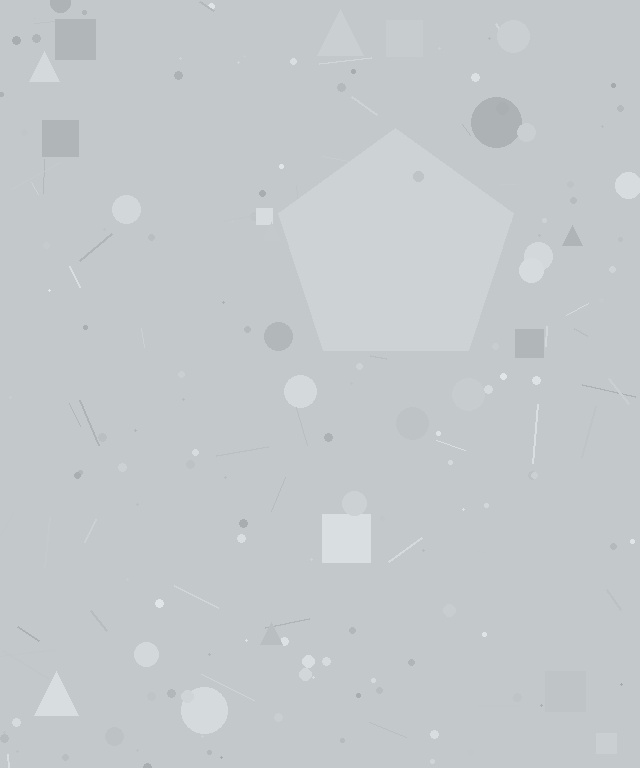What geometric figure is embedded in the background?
A pentagon is embedded in the background.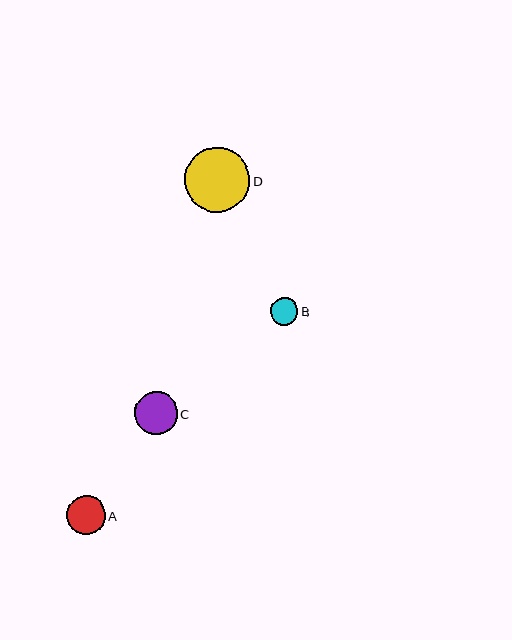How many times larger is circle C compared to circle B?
Circle C is approximately 1.6 times the size of circle B.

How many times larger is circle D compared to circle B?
Circle D is approximately 2.4 times the size of circle B.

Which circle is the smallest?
Circle B is the smallest with a size of approximately 27 pixels.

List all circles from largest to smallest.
From largest to smallest: D, C, A, B.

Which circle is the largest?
Circle D is the largest with a size of approximately 65 pixels.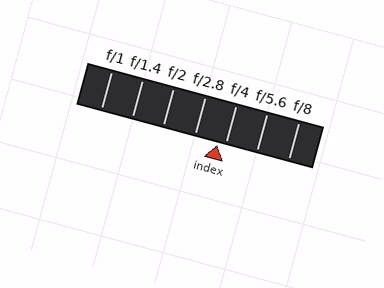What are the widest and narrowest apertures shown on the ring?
The widest aperture shown is f/1 and the narrowest is f/8.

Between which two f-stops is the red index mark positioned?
The index mark is between f/2.8 and f/4.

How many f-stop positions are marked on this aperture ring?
There are 7 f-stop positions marked.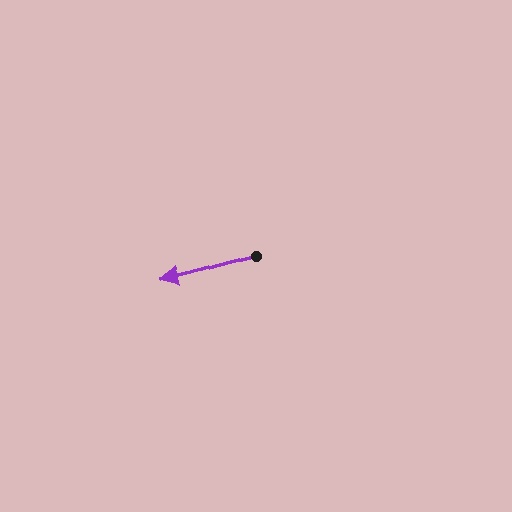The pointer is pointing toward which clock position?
Roughly 8 o'clock.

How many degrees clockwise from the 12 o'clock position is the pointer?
Approximately 255 degrees.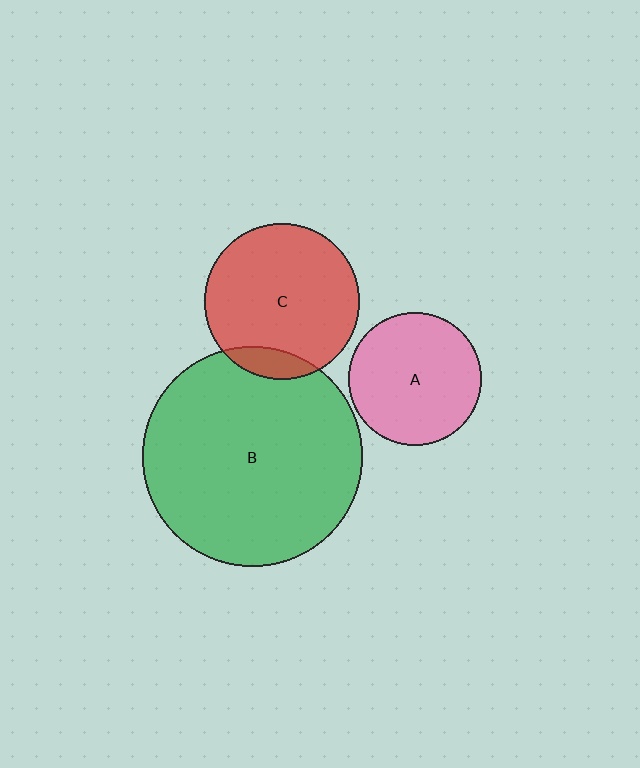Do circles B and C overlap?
Yes.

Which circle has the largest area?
Circle B (green).